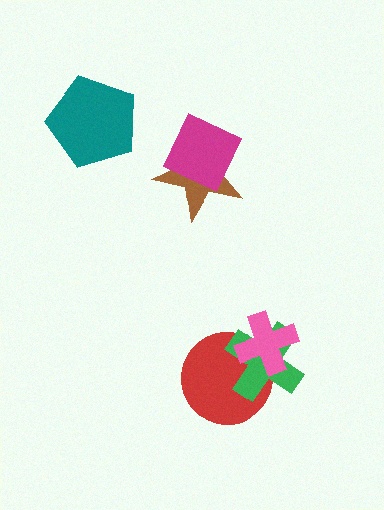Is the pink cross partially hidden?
No, no other shape covers it.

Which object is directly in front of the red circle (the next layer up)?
The green cross is directly in front of the red circle.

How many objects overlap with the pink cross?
2 objects overlap with the pink cross.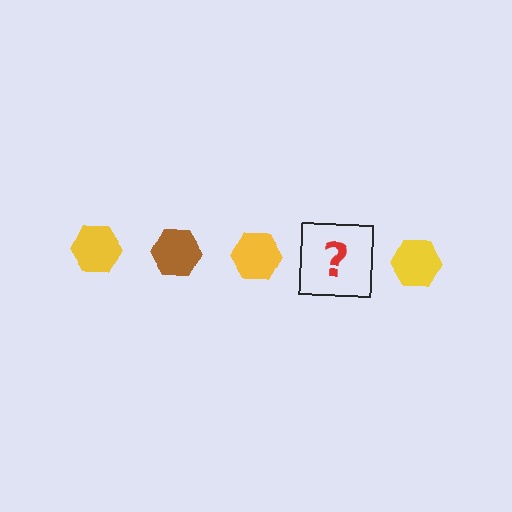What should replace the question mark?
The question mark should be replaced with a brown hexagon.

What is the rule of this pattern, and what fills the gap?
The rule is that the pattern cycles through yellow, brown hexagons. The gap should be filled with a brown hexagon.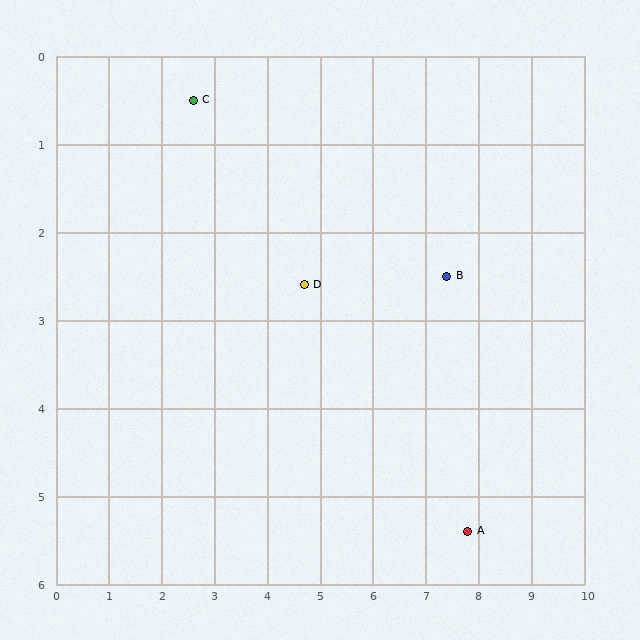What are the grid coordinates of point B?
Point B is at approximately (7.4, 2.5).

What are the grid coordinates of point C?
Point C is at approximately (2.6, 0.5).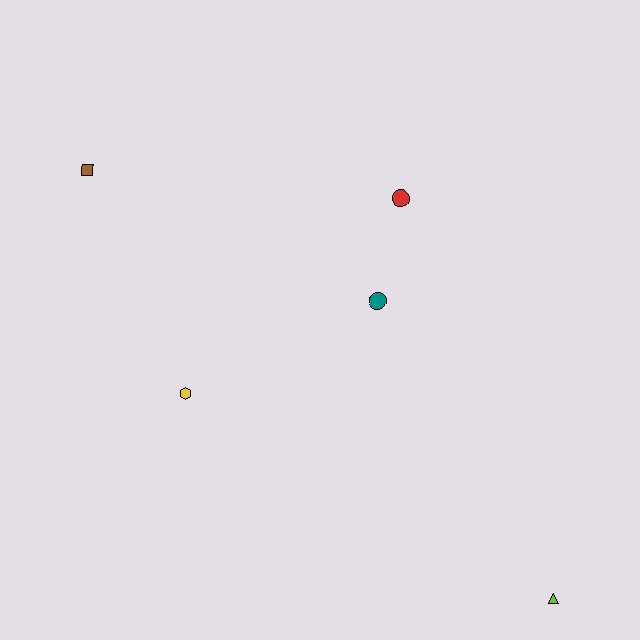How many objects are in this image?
There are 5 objects.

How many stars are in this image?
There are no stars.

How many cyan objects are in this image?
There are no cyan objects.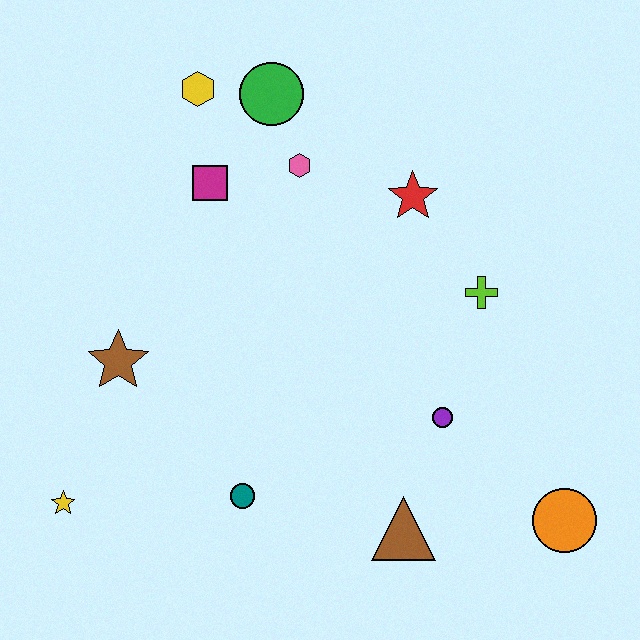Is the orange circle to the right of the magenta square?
Yes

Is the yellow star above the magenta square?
No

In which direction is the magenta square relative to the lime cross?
The magenta square is to the left of the lime cross.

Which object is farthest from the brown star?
The orange circle is farthest from the brown star.